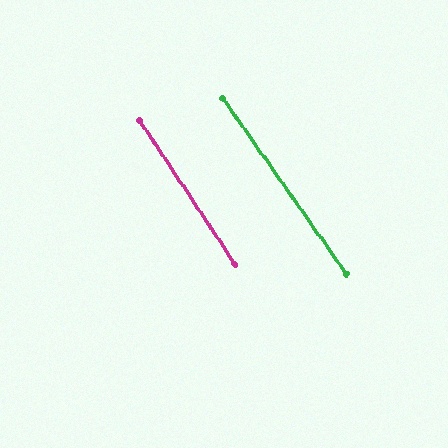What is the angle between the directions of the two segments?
Approximately 2 degrees.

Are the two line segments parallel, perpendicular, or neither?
Parallel — their directions differ by only 1.5°.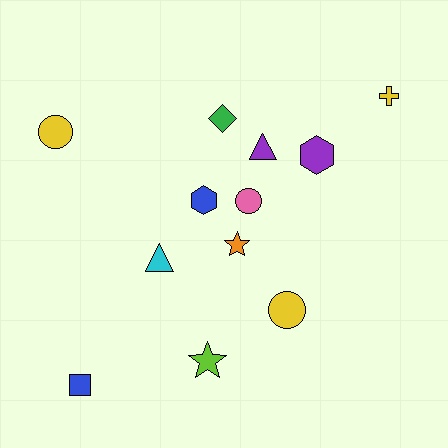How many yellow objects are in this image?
There are 3 yellow objects.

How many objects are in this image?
There are 12 objects.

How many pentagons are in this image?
There are no pentagons.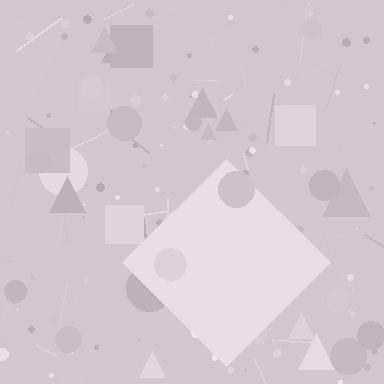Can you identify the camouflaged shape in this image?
The camouflaged shape is a diamond.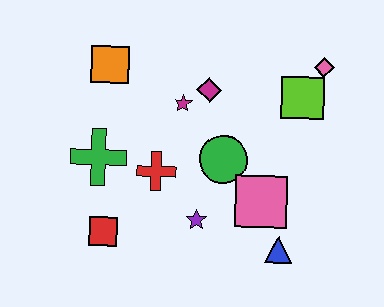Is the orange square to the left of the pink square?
Yes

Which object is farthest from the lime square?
The red square is farthest from the lime square.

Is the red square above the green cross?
No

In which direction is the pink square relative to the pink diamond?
The pink square is below the pink diamond.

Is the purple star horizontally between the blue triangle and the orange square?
Yes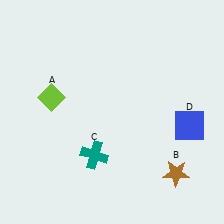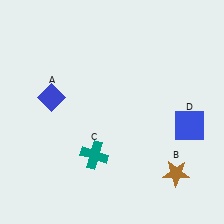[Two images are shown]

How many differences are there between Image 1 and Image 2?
There is 1 difference between the two images.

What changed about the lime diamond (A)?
In Image 1, A is lime. In Image 2, it changed to blue.